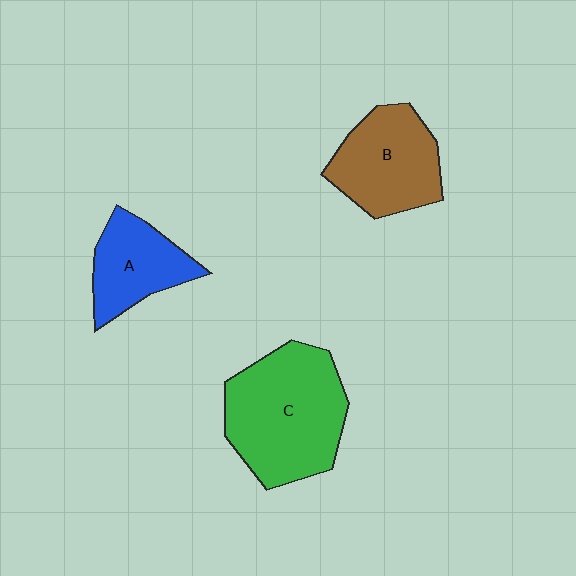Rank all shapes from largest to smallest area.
From largest to smallest: C (green), B (brown), A (blue).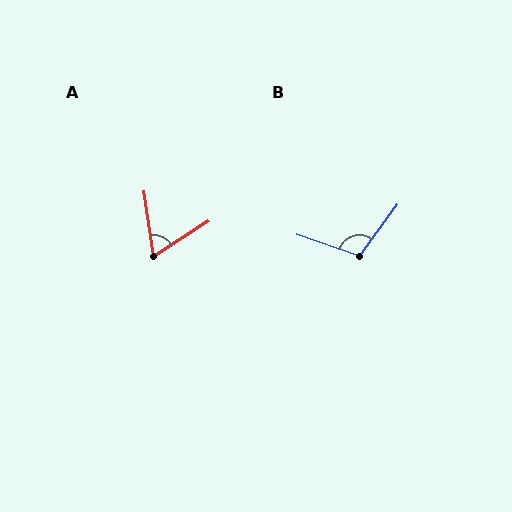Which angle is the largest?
B, at approximately 107 degrees.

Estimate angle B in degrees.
Approximately 107 degrees.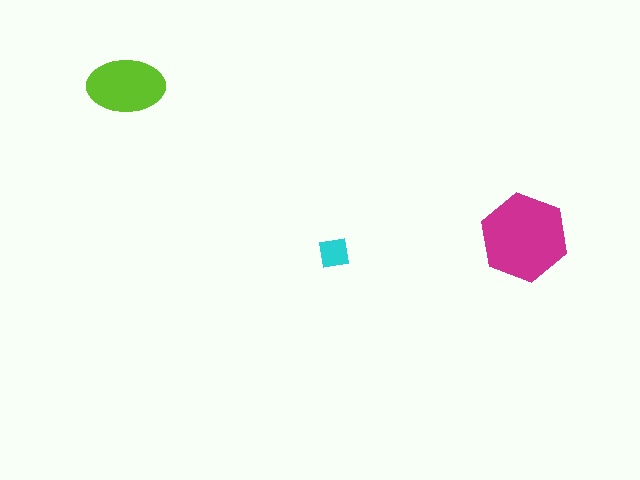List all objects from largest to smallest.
The magenta hexagon, the lime ellipse, the cyan square.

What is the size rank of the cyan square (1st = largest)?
3rd.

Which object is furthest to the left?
The lime ellipse is leftmost.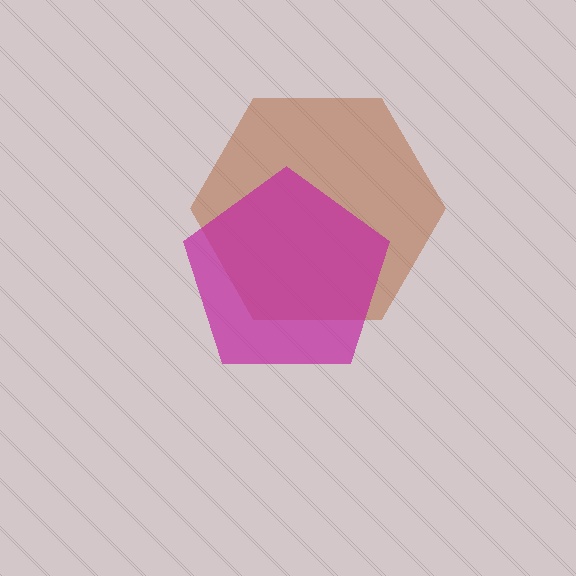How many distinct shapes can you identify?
There are 2 distinct shapes: a brown hexagon, a magenta pentagon.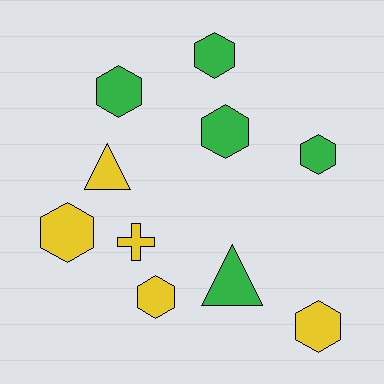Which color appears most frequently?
Yellow, with 5 objects.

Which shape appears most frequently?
Hexagon, with 7 objects.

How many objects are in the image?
There are 10 objects.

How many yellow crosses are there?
There is 1 yellow cross.